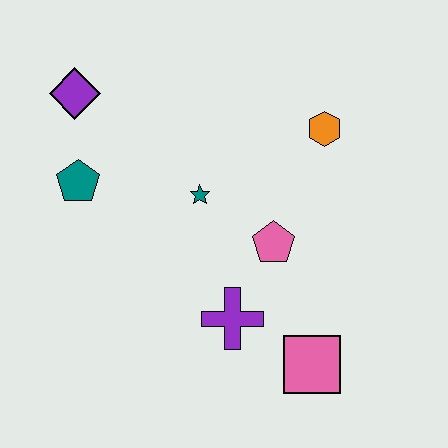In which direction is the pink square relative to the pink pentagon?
The pink square is below the pink pentagon.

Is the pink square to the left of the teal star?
No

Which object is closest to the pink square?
The purple cross is closest to the pink square.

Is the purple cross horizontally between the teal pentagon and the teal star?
No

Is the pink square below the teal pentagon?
Yes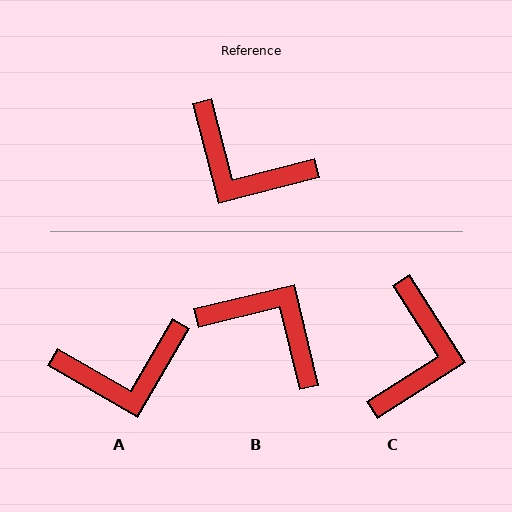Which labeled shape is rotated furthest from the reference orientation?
B, about 179 degrees away.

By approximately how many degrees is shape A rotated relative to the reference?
Approximately 45 degrees counter-clockwise.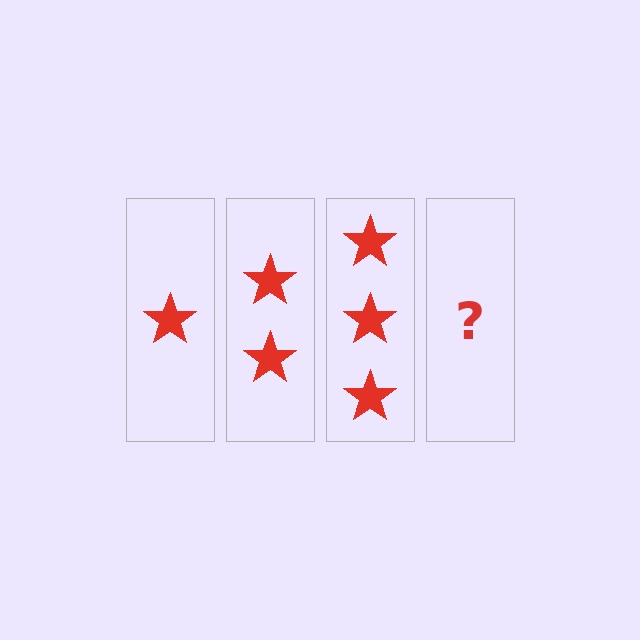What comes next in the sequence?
The next element should be 4 stars.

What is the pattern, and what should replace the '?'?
The pattern is that each step adds one more star. The '?' should be 4 stars.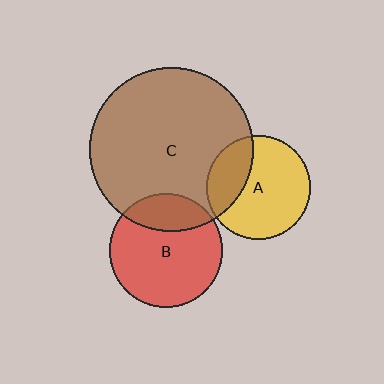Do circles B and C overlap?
Yes.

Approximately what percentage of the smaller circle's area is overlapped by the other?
Approximately 25%.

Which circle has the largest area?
Circle C (brown).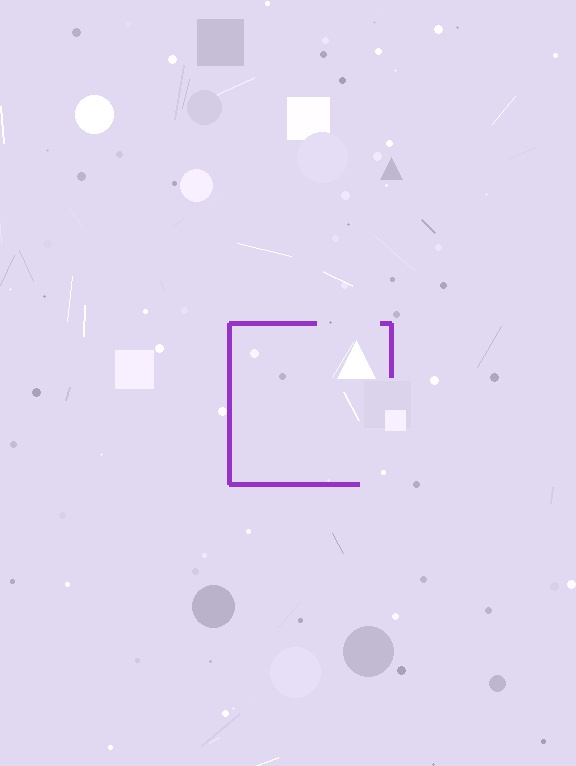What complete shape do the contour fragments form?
The contour fragments form a square.